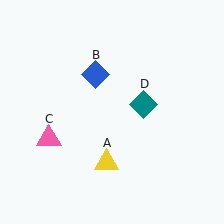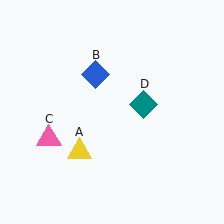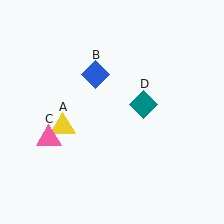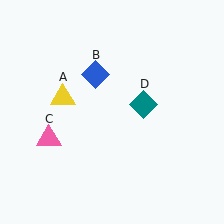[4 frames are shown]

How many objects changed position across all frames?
1 object changed position: yellow triangle (object A).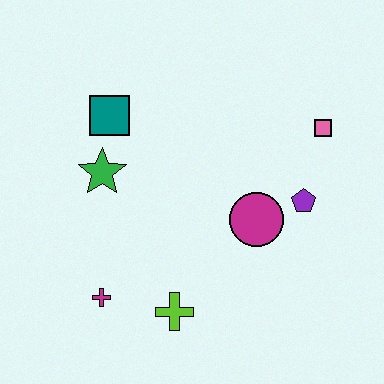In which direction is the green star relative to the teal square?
The green star is below the teal square.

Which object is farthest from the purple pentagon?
The magenta cross is farthest from the purple pentagon.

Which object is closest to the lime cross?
The magenta cross is closest to the lime cross.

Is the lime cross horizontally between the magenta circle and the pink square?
No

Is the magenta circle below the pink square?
Yes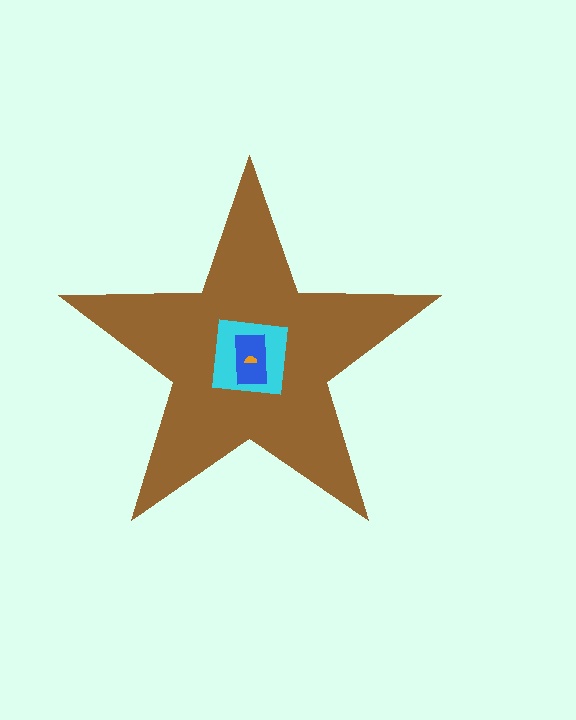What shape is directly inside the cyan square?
The blue rectangle.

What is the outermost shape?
The brown star.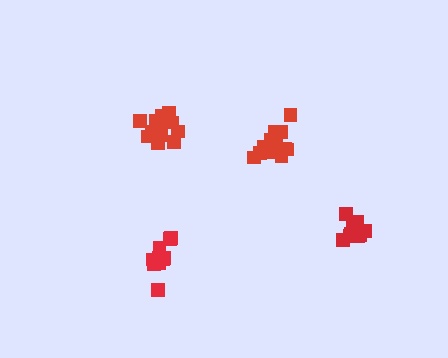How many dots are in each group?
Group 1: 13 dots, Group 2: 9 dots, Group 3: 13 dots, Group 4: 12 dots (47 total).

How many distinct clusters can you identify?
There are 4 distinct clusters.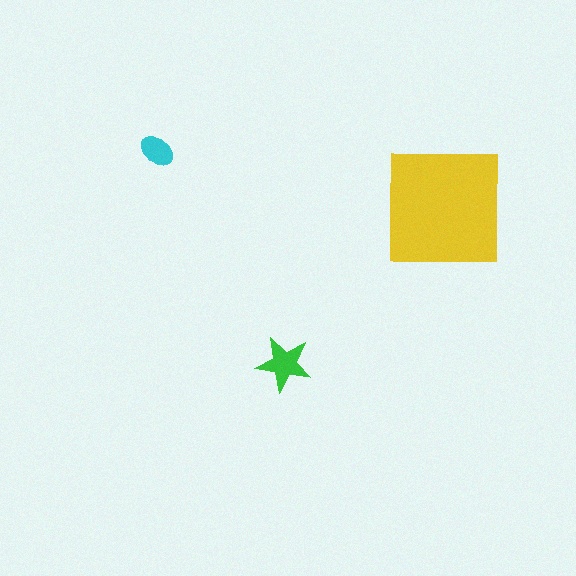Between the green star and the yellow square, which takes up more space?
The yellow square.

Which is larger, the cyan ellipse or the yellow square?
The yellow square.